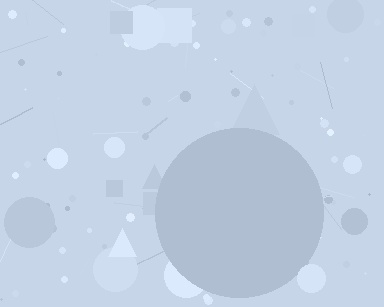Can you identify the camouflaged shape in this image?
The camouflaged shape is a circle.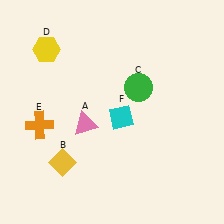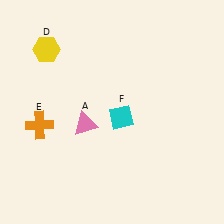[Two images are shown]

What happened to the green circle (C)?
The green circle (C) was removed in Image 2. It was in the top-right area of Image 1.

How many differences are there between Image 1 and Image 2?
There are 2 differences between the two images.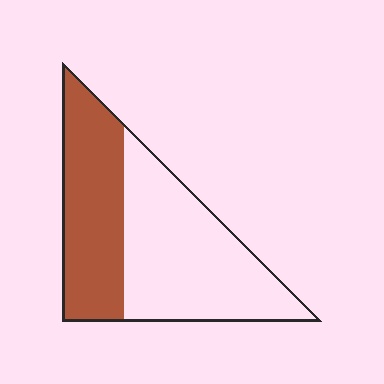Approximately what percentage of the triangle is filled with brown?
Approximately 40%.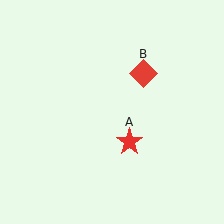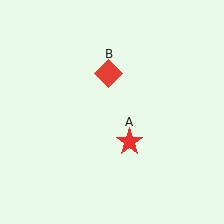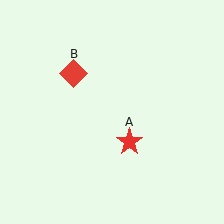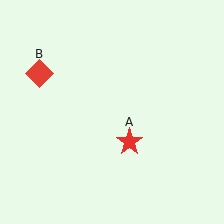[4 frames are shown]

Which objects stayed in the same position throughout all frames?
Red star (object A) remained stationary.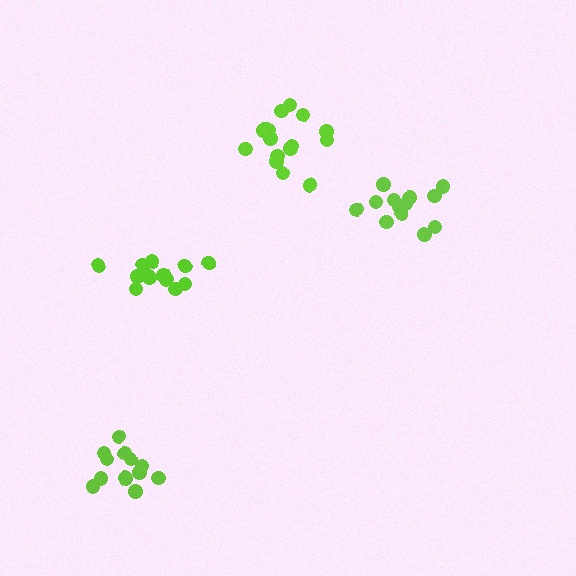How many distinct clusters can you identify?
There are 4 distinct clusters.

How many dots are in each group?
Group 1: 13 dots, Group 2: 14 dots, Group 3: 16 dots, Group 4: 13 dots (56 total).